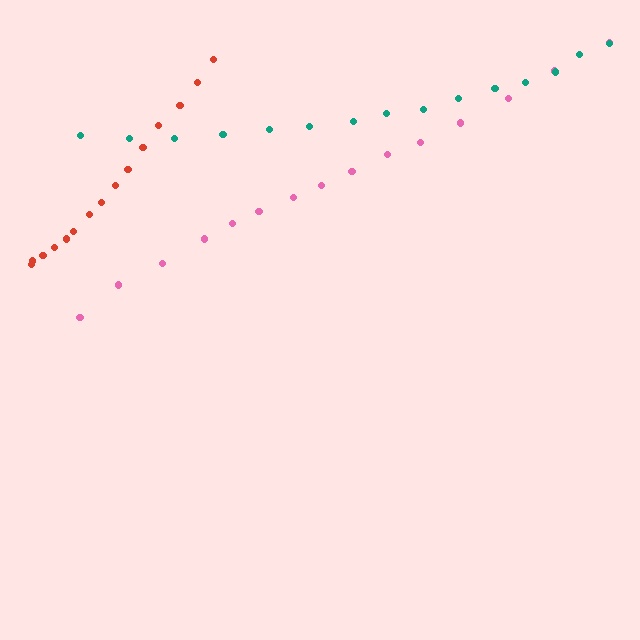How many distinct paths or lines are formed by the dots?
There are 3 distinct paths.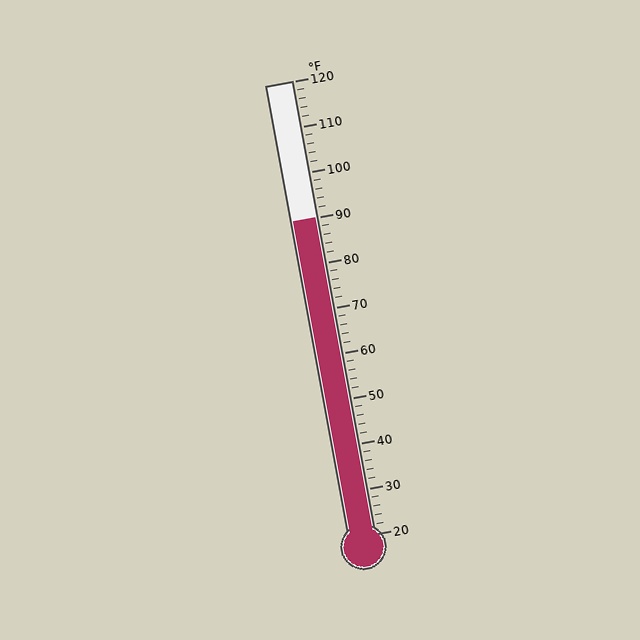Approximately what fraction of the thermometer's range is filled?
The thermometer is filled to approximately 70% of its range.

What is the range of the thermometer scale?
The thermometer scale ranges from 20°F to 120°F.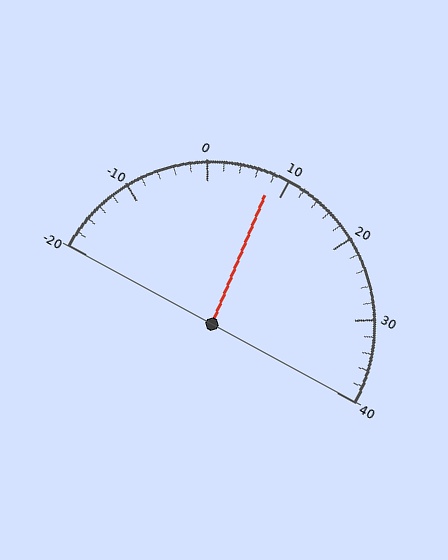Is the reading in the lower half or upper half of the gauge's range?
The reading is in the lower half of the range (-20 to 40).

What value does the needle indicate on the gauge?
The needle indicates approximately 8.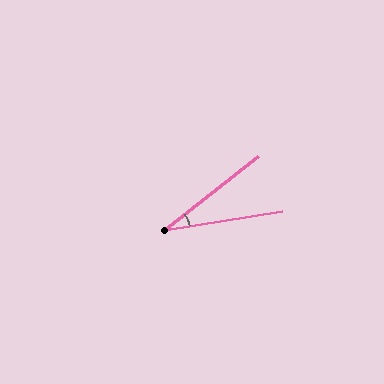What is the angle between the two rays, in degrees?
Approximately 29 degrees.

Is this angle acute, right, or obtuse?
It is acute.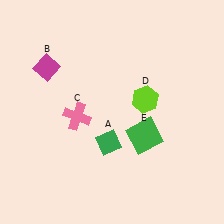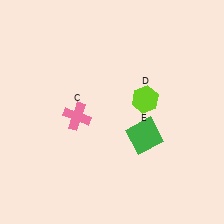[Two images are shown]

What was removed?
The green diamond (A), the magenta diamond (B) were removed in Image 2.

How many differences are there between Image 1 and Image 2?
There are 2 differences between the two images.